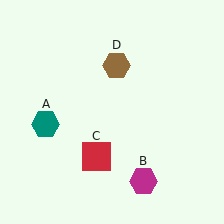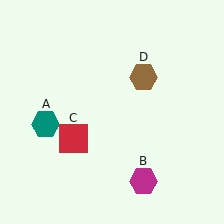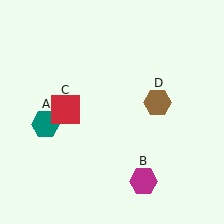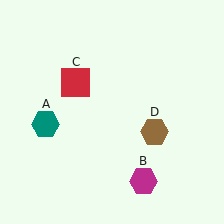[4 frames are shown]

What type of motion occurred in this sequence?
The red square (object C), brown hexagon (object D) rotated clockwise around the center of the scene.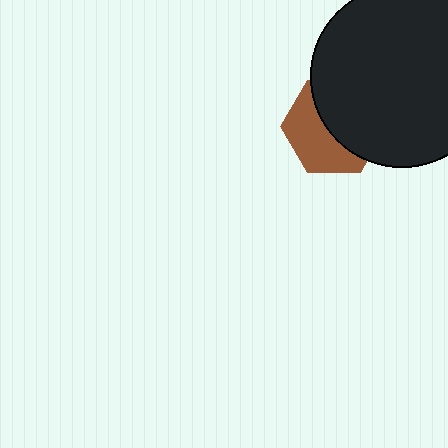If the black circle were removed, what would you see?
You would see the complete brown hexagon.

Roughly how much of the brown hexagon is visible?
About half of it is visible (roughly 47%).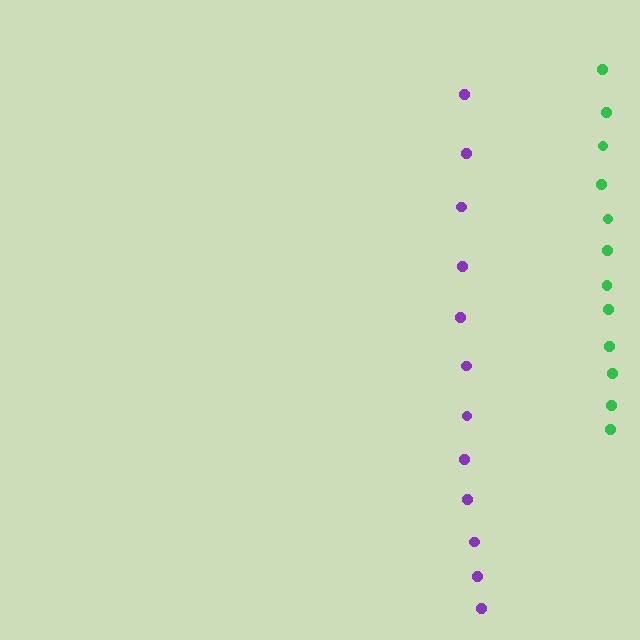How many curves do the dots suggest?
There are 2 distinct paths.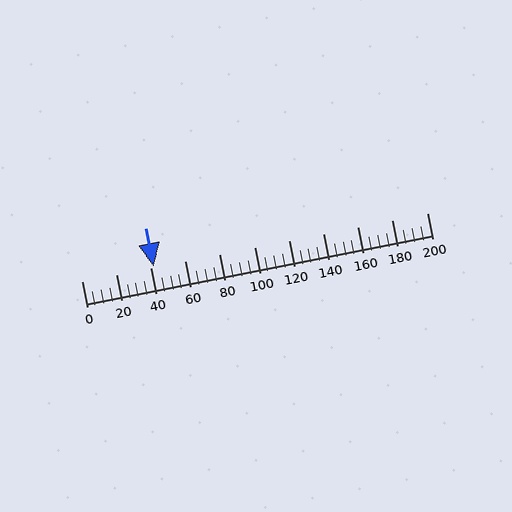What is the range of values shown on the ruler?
The ruler shows values from 0 to 200.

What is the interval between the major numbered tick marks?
The major tick marks are spaced 20 units apart.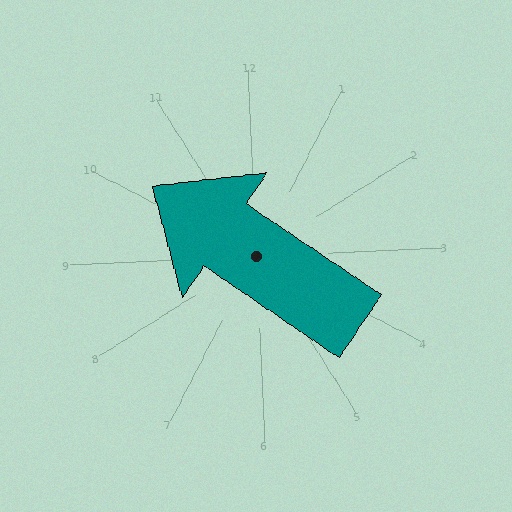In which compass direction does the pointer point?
Northwest.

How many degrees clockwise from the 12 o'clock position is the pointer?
Approximately 307 degrees.